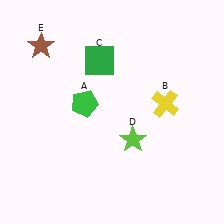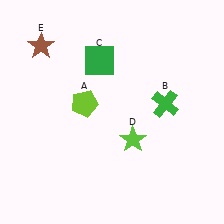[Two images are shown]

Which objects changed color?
A changed from green to lime. B changed from yellow to green.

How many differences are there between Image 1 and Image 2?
There are 2 differences between the two images.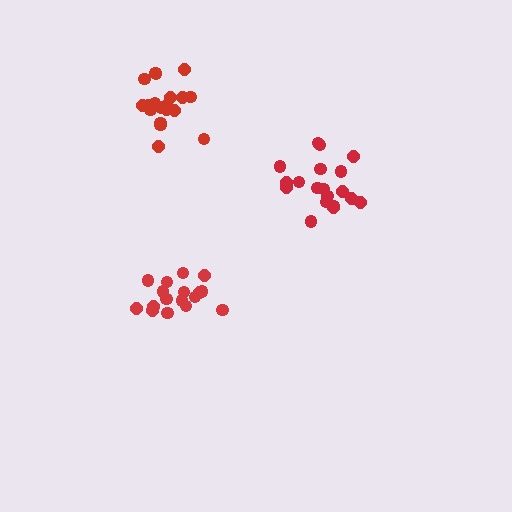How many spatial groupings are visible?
There are 3 spatial groupings.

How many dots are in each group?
Group 1: 17 dots, Group 2: 19 dots, Group 3: 19 dots (55 total).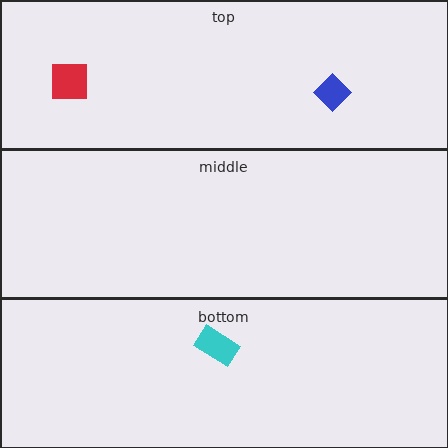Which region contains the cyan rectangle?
The bottom region.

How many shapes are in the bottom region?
1.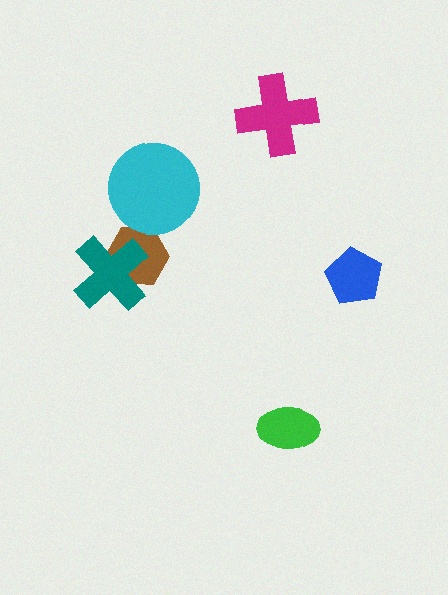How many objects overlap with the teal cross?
1 object overlaps with the teal cross.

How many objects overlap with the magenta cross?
0 objects overlap with the magenta cross.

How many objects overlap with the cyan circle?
1 object overlaps with the cyan circle.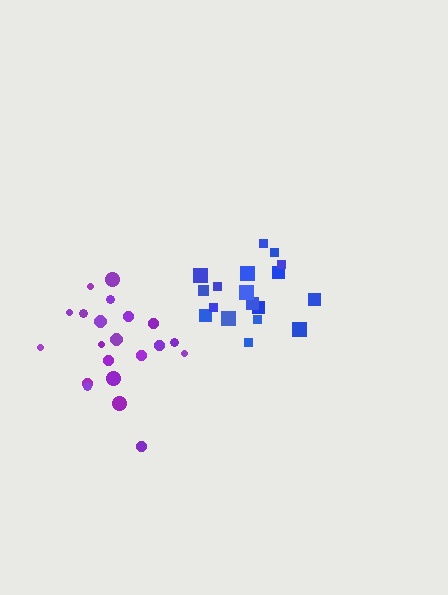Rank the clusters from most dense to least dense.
purple, blue.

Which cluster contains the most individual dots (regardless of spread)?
Purple (21).